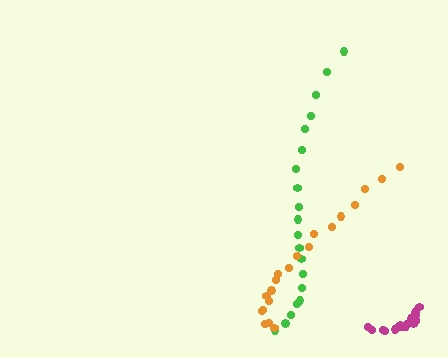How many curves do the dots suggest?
There are 3 distinct paths.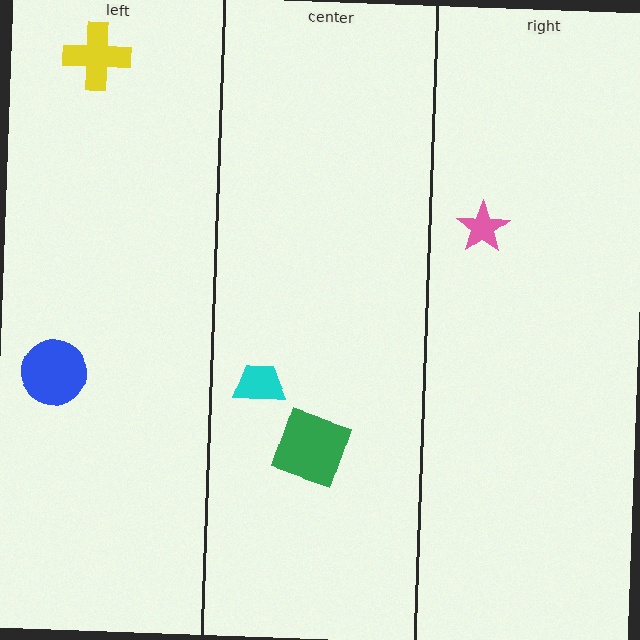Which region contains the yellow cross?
The left region.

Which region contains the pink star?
The right region.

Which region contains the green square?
The center region.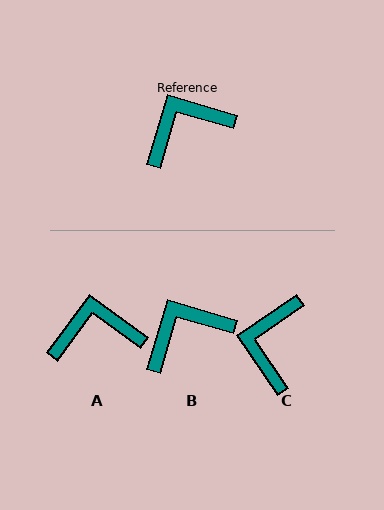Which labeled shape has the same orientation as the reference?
B.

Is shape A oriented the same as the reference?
No, it is off by about 20 degrees.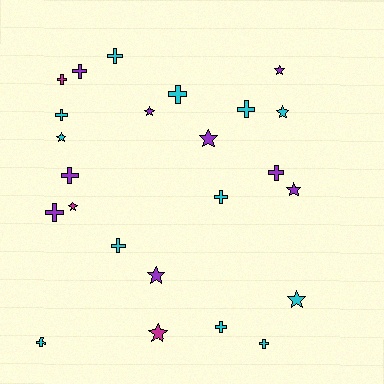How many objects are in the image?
There are 24 objects.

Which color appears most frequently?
Cyan, with 12 objects.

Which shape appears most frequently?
Cross, with 14 objects.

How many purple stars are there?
There are 5 purple stars.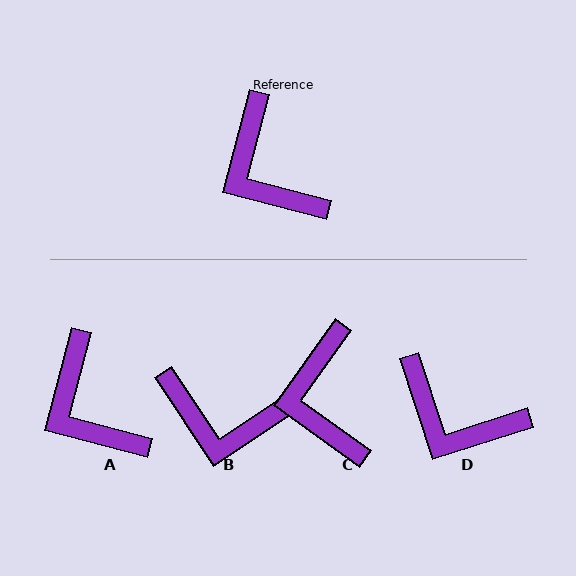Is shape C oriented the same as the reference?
No, it is off by about 21 degrees.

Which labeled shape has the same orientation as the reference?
A.